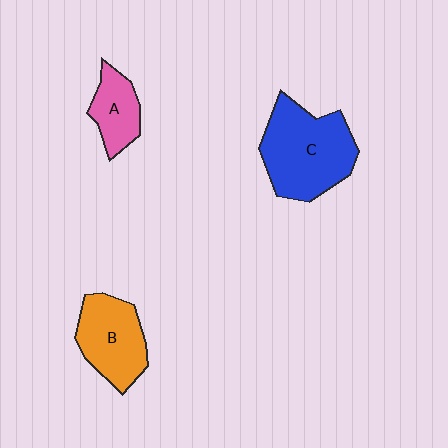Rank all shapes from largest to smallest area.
From largest to smallest: C (blue), B (orange), A (pink).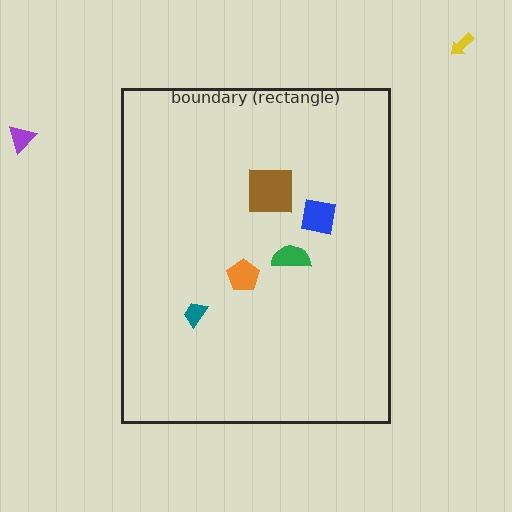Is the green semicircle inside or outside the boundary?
Inside.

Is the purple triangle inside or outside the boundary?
Outside.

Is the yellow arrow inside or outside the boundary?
Outside.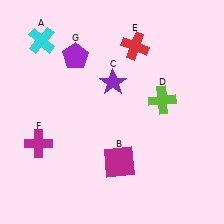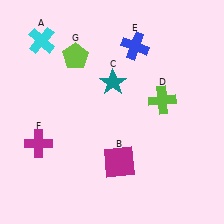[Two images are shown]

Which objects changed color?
C changed from purple to teal. E changed from red to blue. G changed from purple to lime.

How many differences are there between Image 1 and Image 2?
There are 3 differences between the two images.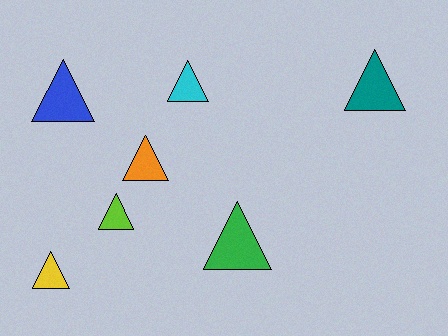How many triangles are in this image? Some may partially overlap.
There are 7 triangles.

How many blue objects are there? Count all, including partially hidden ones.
There is 1 blue object.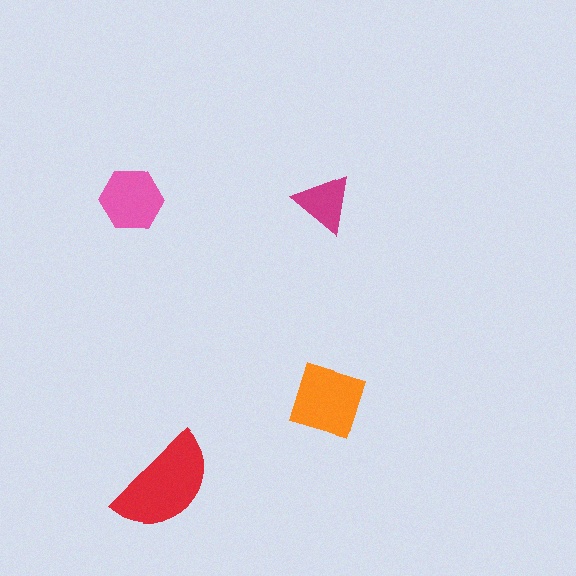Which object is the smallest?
The magenta triangle.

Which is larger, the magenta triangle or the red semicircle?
The red semicircle.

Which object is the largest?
The red semicircle.